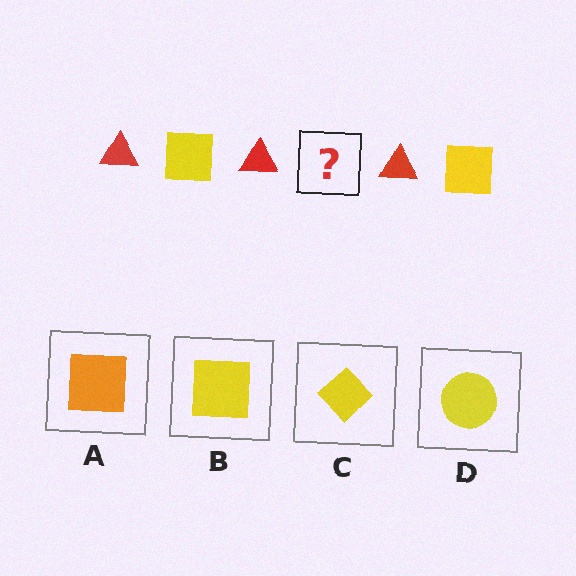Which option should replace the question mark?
Option B.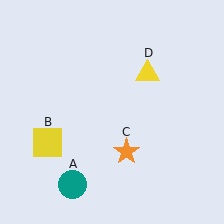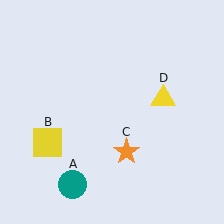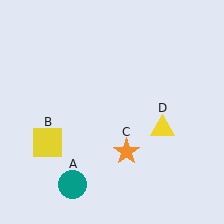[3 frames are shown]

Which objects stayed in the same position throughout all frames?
Teal circle (object A) and yellow square (object B) and orange star (object C) remained stationary.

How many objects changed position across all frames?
1 object changed position: yellow triangle (object D).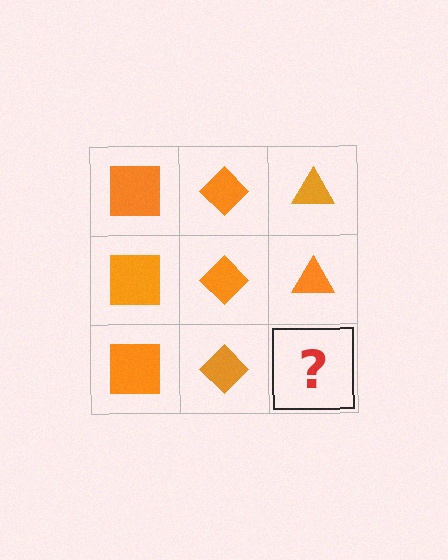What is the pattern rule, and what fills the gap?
The rule is that each column has a consistent shape. The gap should be filled with an orange triangle.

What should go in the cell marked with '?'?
The missing cell should contain an orange triangle.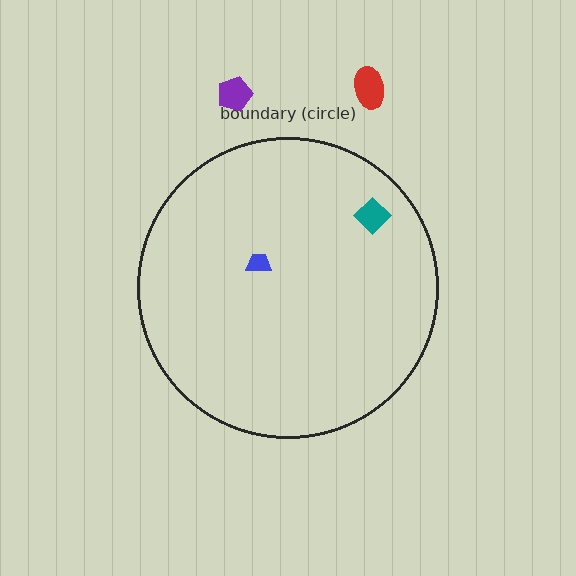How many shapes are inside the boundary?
2 inside, 2 outside.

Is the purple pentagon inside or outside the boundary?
Outside.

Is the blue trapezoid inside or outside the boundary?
Inside.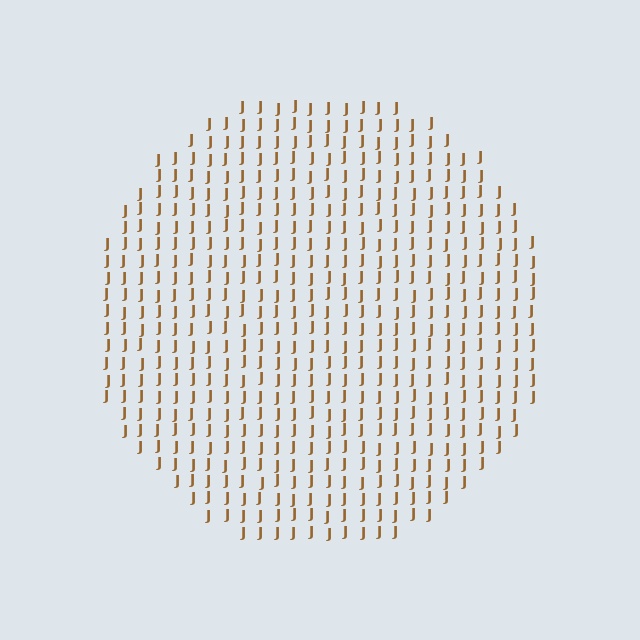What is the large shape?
The large shape is a circle.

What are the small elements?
The small elements are letter J's.